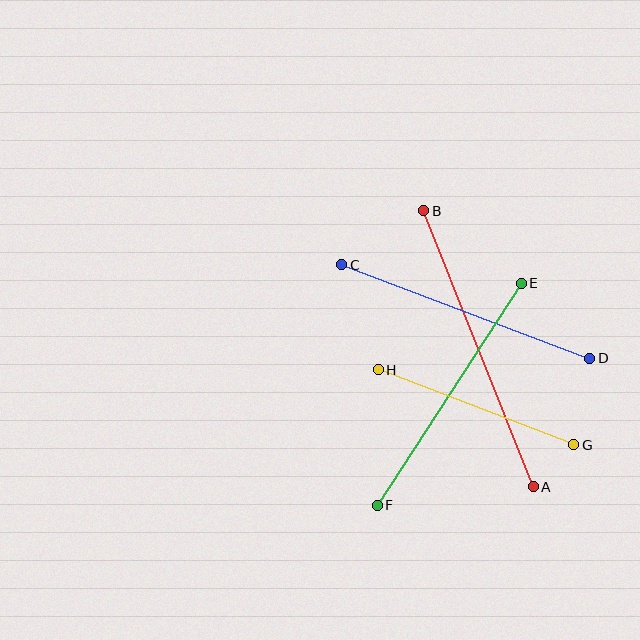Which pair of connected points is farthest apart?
Points A and B are farthest apart.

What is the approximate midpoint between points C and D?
The midpoint is at approximately (466, 311) pixels.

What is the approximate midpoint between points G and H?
The midpoint is at approximately (476, 407) pixels.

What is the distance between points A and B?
The distance is approximately 297 pixels.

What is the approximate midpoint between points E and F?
The midpoint is at approximately (449, 394) pixels.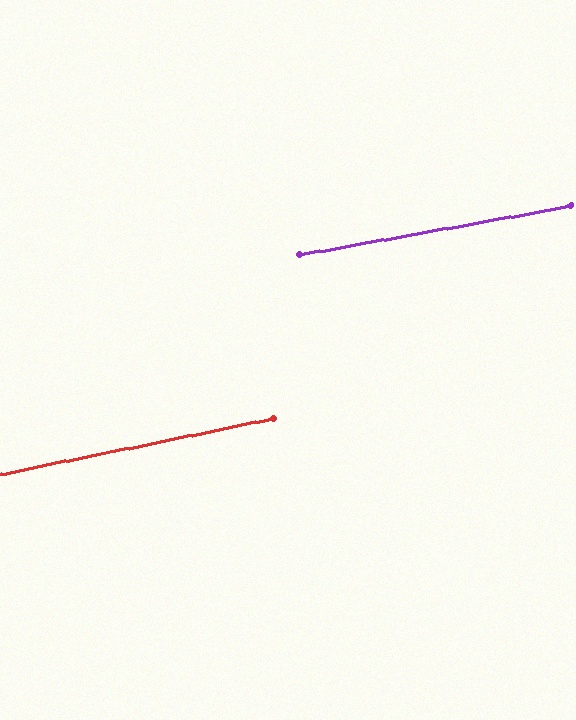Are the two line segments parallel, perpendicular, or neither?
Parallel — their directions differ by only 1.4°.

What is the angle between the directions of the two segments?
Approximately 1 degree.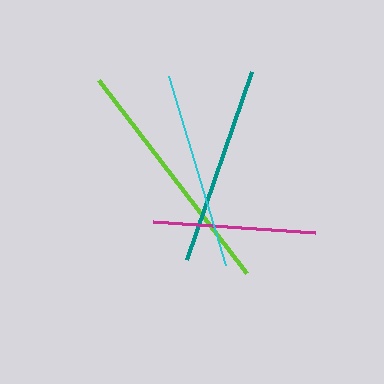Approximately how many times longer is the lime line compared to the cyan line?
The lime line is approximately 1.2 times the length of the cyan line.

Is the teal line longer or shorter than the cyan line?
The teal line is longer than the cyan line.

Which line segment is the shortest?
The magenta line is the shortest at approximately 162 pixels.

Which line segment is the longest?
The lime line is the longest at approximately 243 pixels.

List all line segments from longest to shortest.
From longest to shortest: lime, teal, cyan, magenta.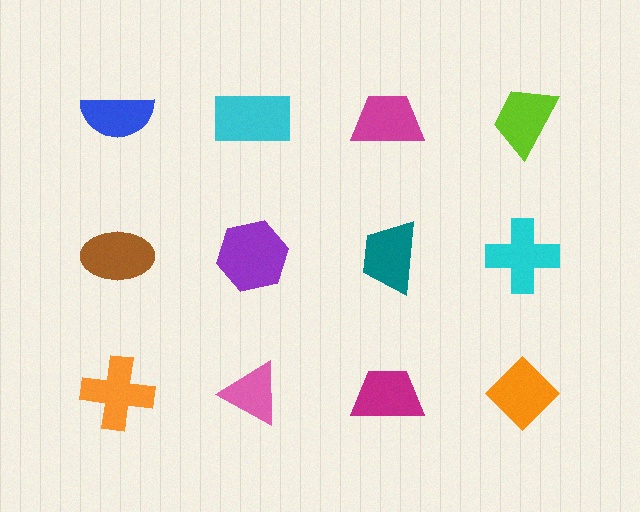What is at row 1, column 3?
A magenta trapezoid.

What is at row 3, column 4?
An orange diamond.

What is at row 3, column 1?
An orange cross.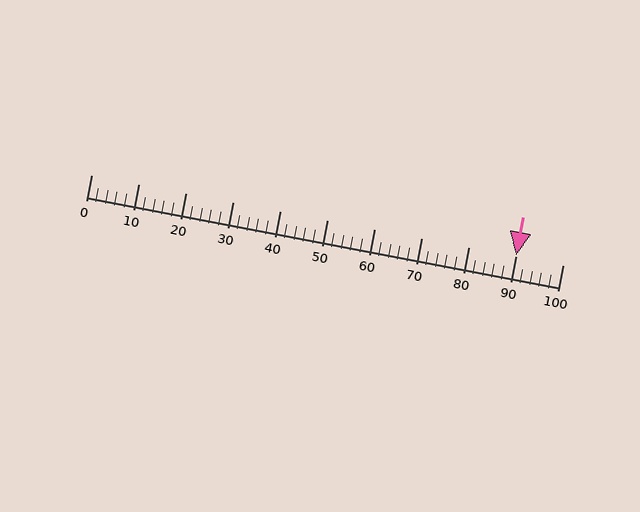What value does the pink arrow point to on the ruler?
The pink arrow points to approximately 90.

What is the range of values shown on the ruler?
The ruler shows values from 0 to 100.